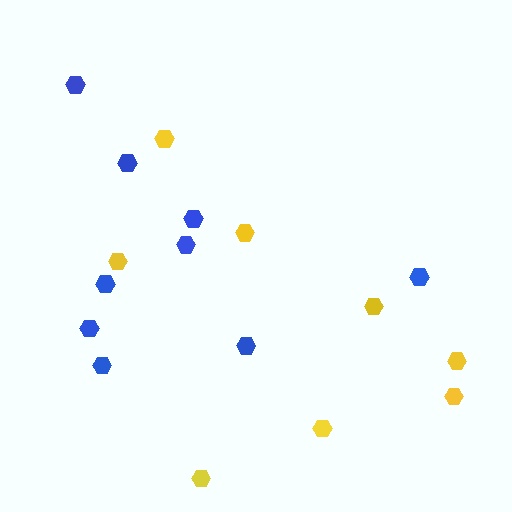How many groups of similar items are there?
There are 2 groups: one group of blue hexagons (9) and one group of yellow hexagons (8).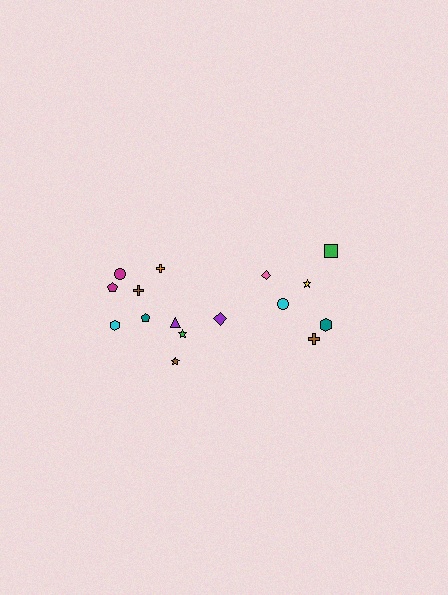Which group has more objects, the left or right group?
The left group.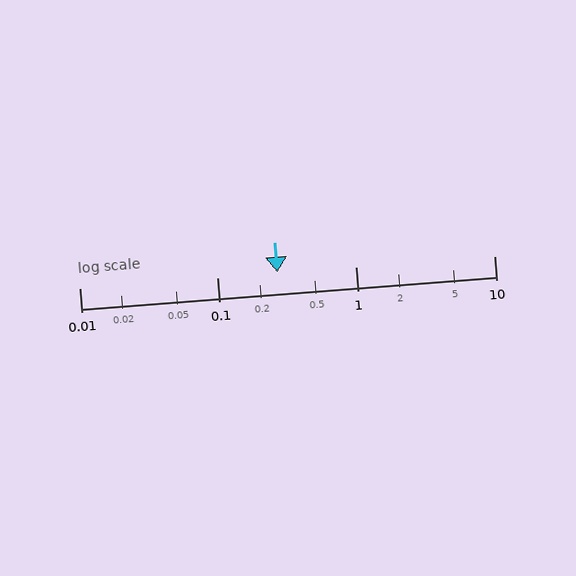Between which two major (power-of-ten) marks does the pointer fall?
The pointer is between 0.1 and 1.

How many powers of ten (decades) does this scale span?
The scale spans 3 decades, from 0.01 to 10.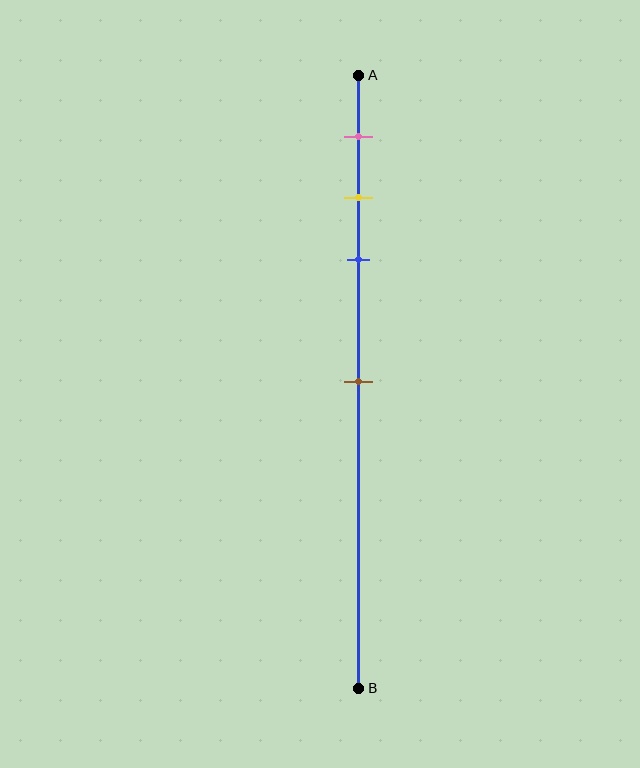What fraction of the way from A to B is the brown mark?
The brown mark is approximately 50% (0.5) of the way from A to B.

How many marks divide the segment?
There are 4 marks dividing the segment.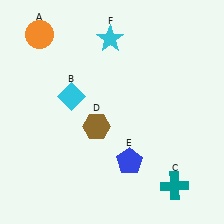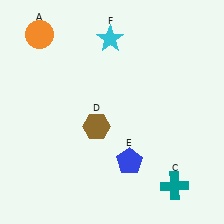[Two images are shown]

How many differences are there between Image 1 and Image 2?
There is 1 difference between the two images.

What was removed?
The cyan diamond (B) was removed in Image 2.